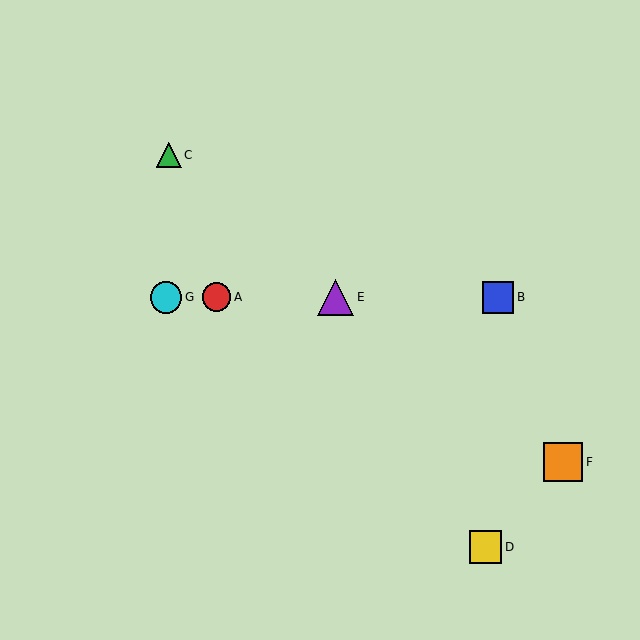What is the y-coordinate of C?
Object C is at y≈155.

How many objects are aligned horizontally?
4 objects (A, B, E, G) are aligned horizontally.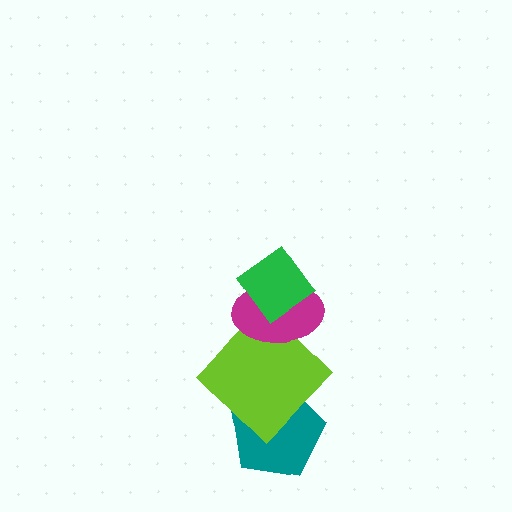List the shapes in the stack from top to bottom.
From top to bottom: the green diamond, the magenta ellipse, the lime diamond, the teal pentagon.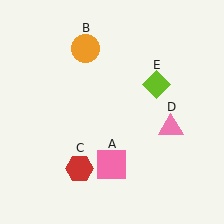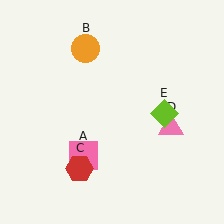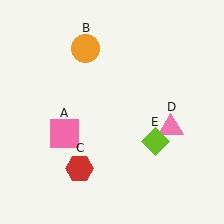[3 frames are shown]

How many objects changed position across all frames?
2 objects changed position: pink square (object A), lime diamond (object E).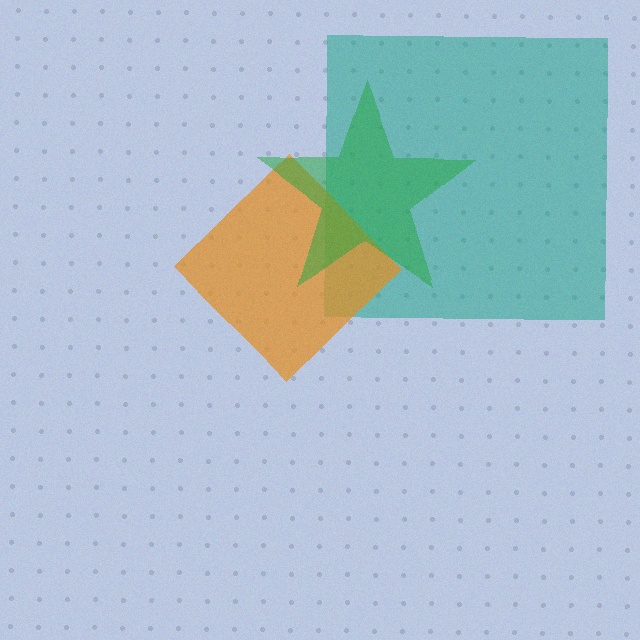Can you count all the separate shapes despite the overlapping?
Yes, there are 3 separate shapes.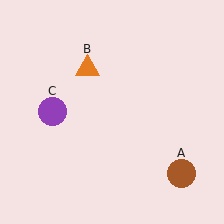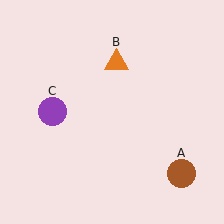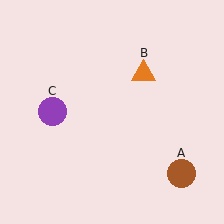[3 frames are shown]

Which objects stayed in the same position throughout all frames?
Brown circle (object A) and purple circle (object C) remained stationary.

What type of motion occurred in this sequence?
The orange triangle (object B) rotated clockwise around the center of the scene.